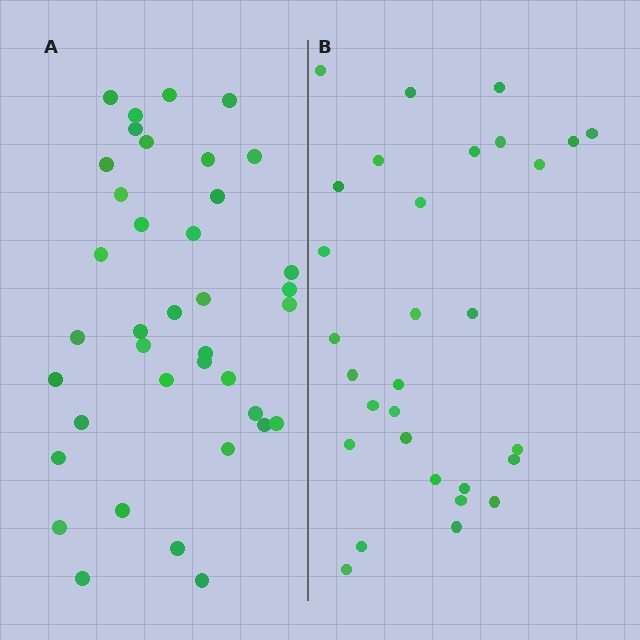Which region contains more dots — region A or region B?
Region A (the left region) has more dots.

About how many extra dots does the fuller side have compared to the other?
Region A has roughly 8 or so more dots than region B.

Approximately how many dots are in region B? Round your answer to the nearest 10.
About 30 dots.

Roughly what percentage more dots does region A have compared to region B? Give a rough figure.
About 25% more.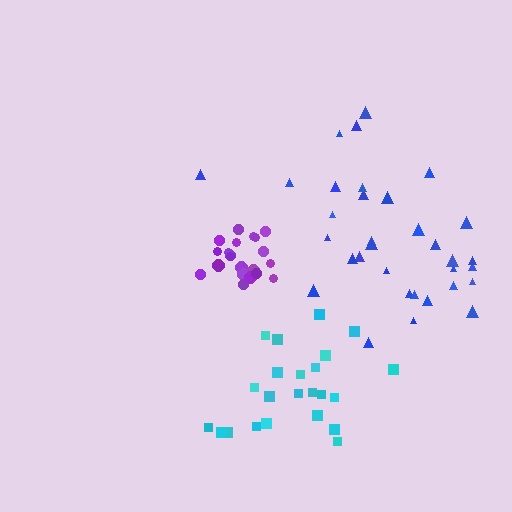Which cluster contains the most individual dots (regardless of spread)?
Blue (33).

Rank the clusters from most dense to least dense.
purple, cyan, blue.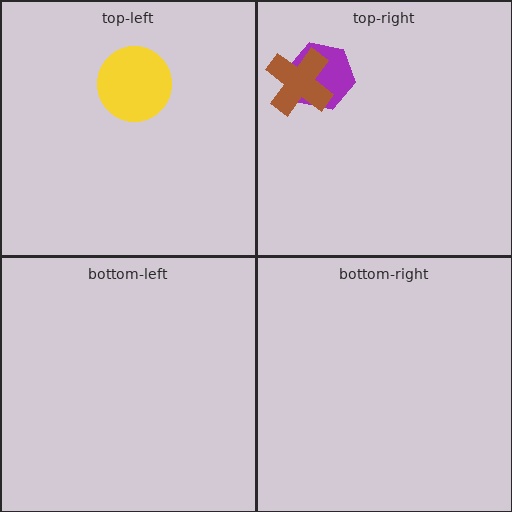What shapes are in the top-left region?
The yellow circle.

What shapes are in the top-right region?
The purple hexagon, the brown cross.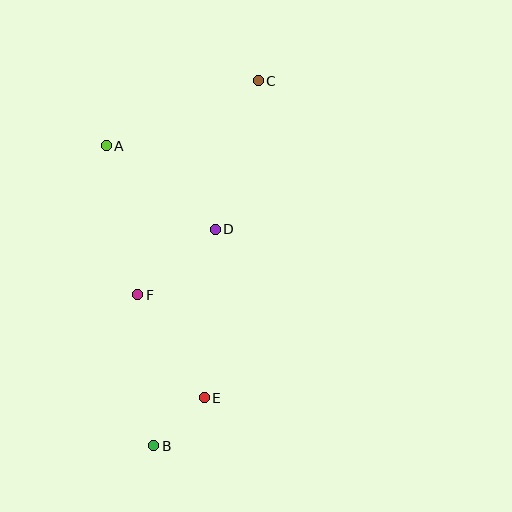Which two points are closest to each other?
Points B and E are closest to each other.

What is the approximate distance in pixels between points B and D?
The distance between B and D is approximately 225 pixels.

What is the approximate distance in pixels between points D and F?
The distance between D and F is approximately 101 pixels.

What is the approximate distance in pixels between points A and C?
The distance between A and C is approximately 165 pixels.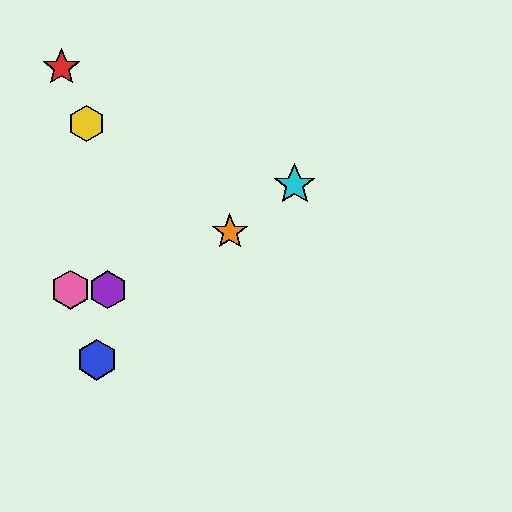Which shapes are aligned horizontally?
The green star, the purple hexagon, the pink hexagon are aligned horizontally.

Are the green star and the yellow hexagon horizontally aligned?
No, the green star is at y≈290 and the yellow hexagon is at y≈123.